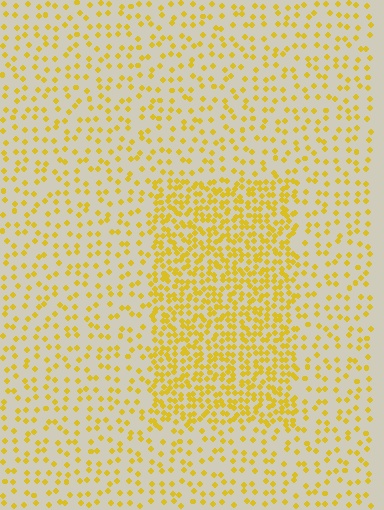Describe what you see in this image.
The image contains small yellow elements arranged at two different densities. A rectangle-shaped region is visible where the elements are more densely packed than the surrounding area.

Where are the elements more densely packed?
The elements are more densely packed inside the rectangle boundary.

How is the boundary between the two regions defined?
The boundary is defined by a change in element density (approximately 2.5x ratio). All elements are the same color, size, and shape.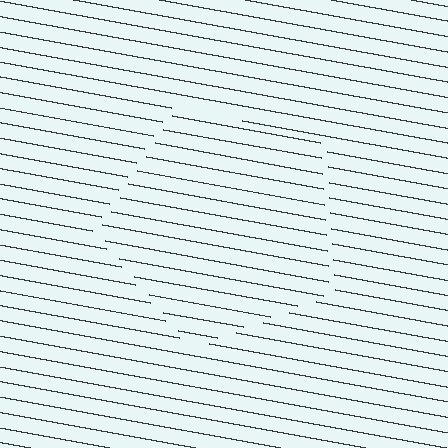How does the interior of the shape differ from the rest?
The interior of the shape contains the same grating, shifted by half a period — the contour is defined by the phase discontinuity where line-ends from the inner and outer gratings abut.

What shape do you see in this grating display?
An illusory pentagon. The interior of the shape contains the same grating, shifted by half a period — the contour is defined by the phase discontinuity where line-ends from the inner and outer gratings abut.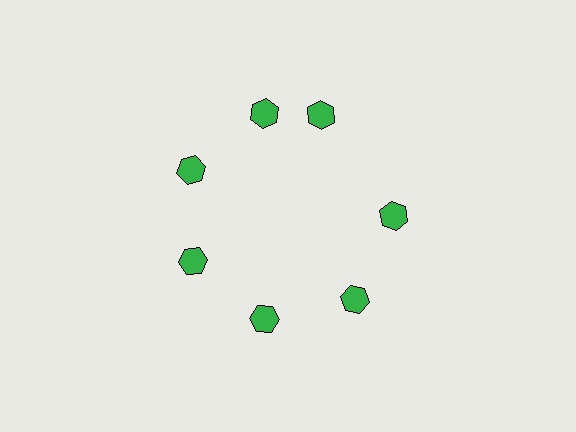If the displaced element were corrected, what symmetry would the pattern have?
It would have 7-fold rotational symmetry — the pattern would map onto itself every 51 degrees.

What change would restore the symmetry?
The symmetry would be restored by rotating it back into even spacing with its neighbors so that all 7 hexagons sit at equal angles and equal distance from the center.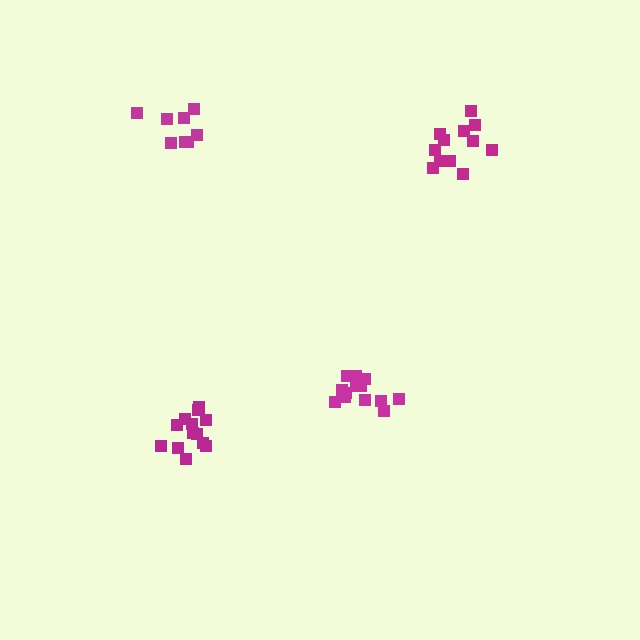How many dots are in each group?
Group 1: 14 dots, Group 2: 13 dots, Group 3: 8 dots, Group 4: 12 dots (47 total).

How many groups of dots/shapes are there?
There are 4 groups.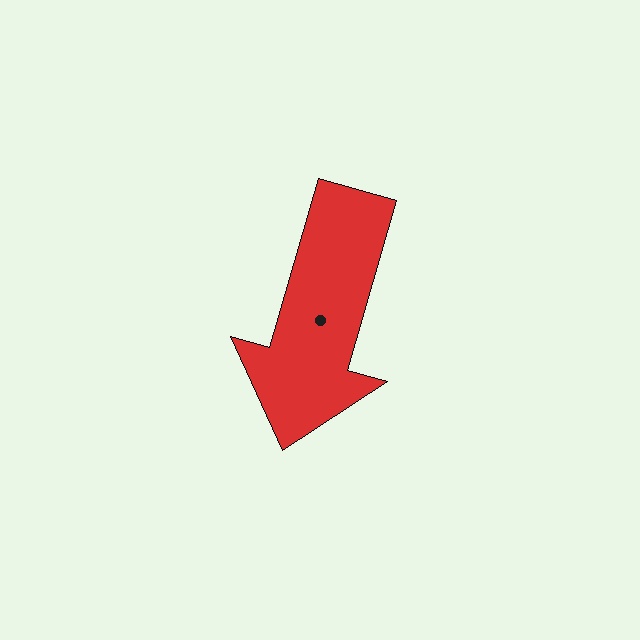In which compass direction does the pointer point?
South.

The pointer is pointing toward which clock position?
Roughly 7 o'clock.